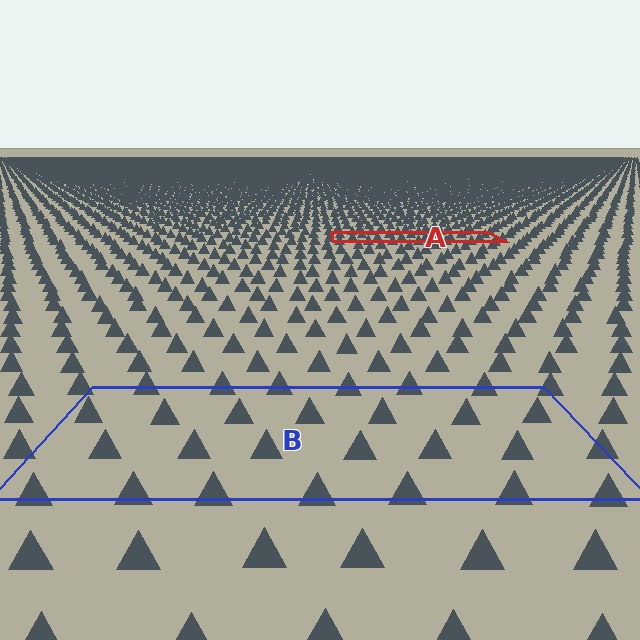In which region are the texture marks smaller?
The texture marks are smaller in region A, because it is farther away.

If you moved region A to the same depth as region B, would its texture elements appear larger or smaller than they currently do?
They would appear larger. At a closer depth, the same texture elements are projected at a bigger on-screen size.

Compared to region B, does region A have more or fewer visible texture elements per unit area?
Region A has more texture elements per unit area — they are packed more densely because it is farther away.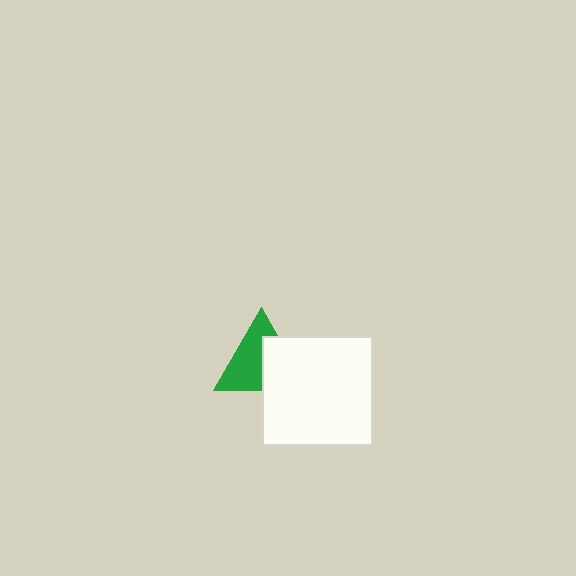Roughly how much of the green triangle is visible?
About half of it is visible (roughly 56%).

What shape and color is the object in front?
The object in front is a white rectangle.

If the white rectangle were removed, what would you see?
You would see the complete green triangle.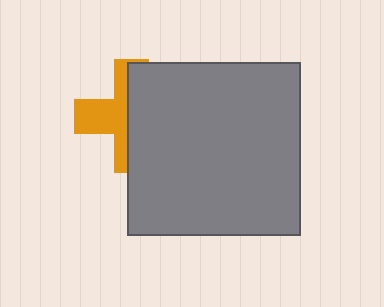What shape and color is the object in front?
The object in front is a gray square.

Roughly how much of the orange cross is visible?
A small part of it is visible (roughly 44%).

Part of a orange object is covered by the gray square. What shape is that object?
It is a cross.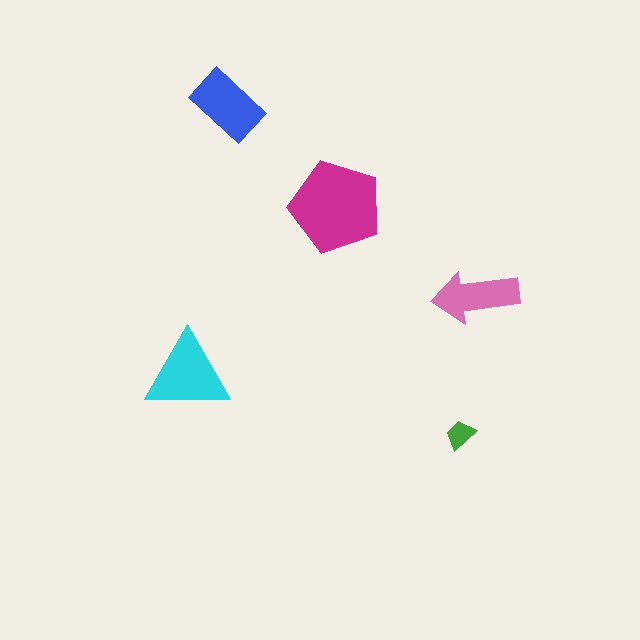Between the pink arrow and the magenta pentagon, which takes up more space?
The magenta pentagon.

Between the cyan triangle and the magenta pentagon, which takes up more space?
The magenta pentagon.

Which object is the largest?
The magenta pentagon.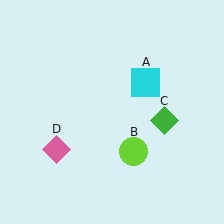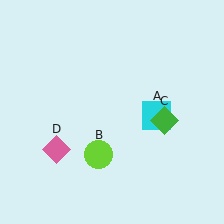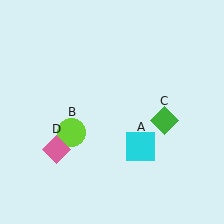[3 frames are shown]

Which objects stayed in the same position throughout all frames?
Green diamond (object C) and pink diamond (object D) remained stationary.